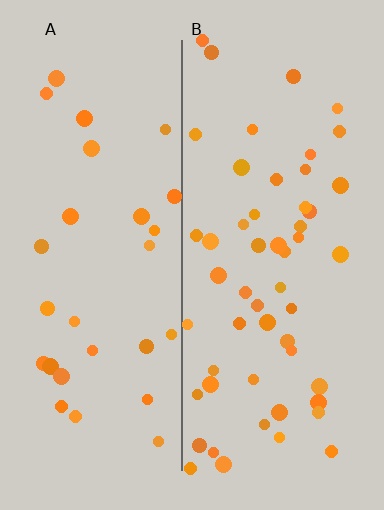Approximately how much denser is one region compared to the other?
Approximately 1.8× — region B over region A.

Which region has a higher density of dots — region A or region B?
B (the right).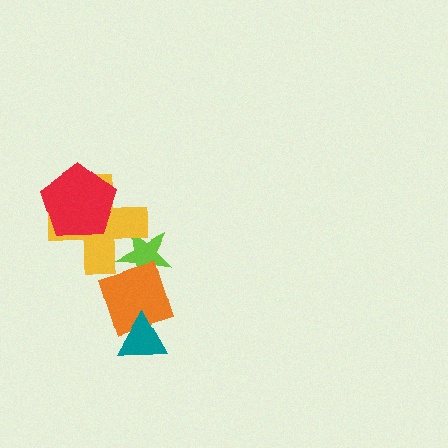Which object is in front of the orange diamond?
The teal triangle is in front of the orange diamond.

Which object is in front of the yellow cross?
The red pentagon is in front of the yellow cross.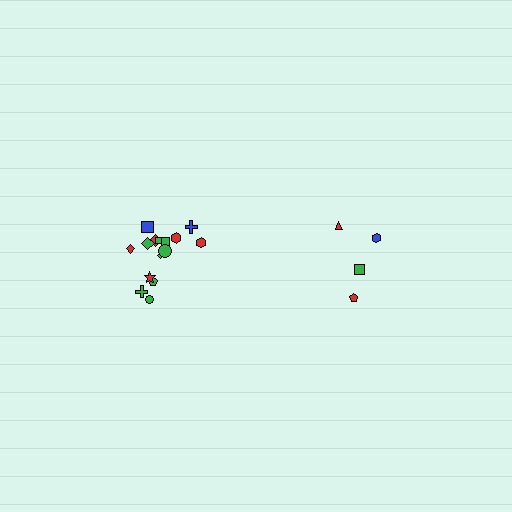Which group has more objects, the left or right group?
The left group.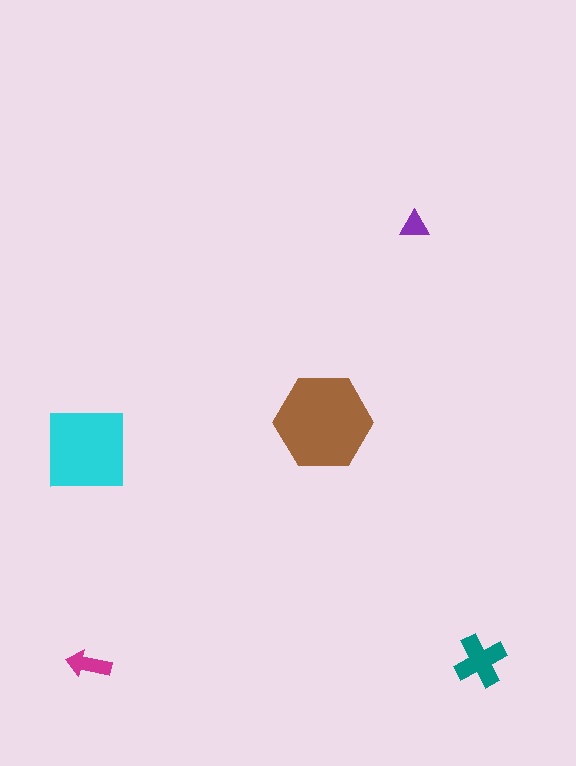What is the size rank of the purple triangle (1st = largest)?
5th.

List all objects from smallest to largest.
The purple triangle, the magenta arrow, the teal cross, the cyan square, the brown hexagon.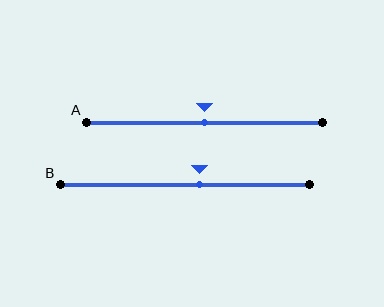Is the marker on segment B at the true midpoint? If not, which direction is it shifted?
No, the marker on segment B is shifted to the right by about 6% of the segment length.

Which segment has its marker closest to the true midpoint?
Segment A has its marker closest to the true midpoint.